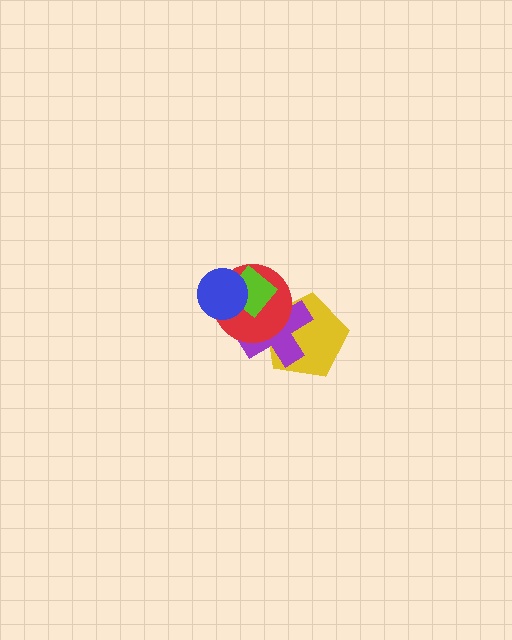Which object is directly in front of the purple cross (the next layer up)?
The red circle is directly in front of the purple cross.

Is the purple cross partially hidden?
Yes, it is partially covered by another shape.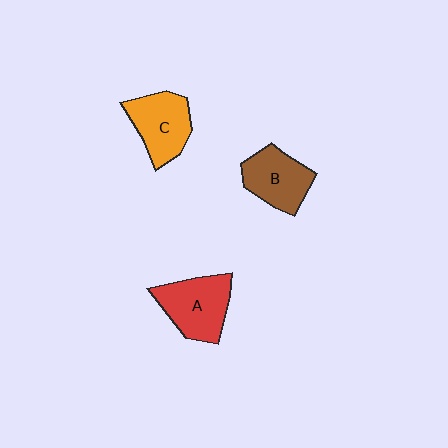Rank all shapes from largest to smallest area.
From largest to smallest: A (red), C (orange), B (brown).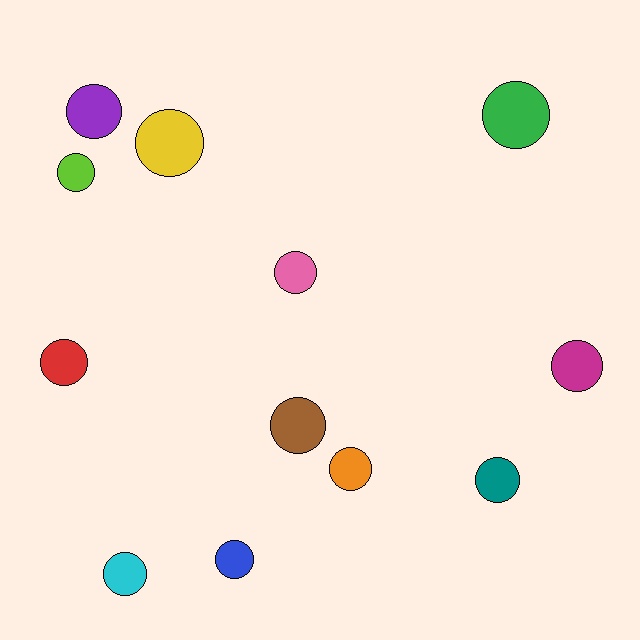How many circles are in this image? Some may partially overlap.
There are 12 circles.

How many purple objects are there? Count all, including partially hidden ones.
There is 1 purple object.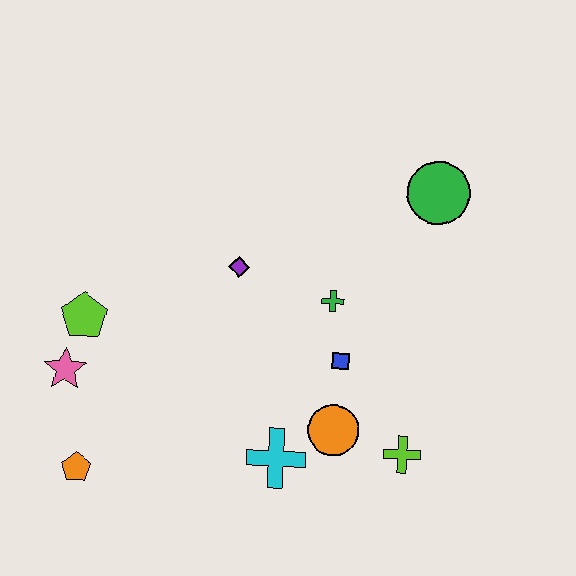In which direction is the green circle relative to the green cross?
The green circle is above the green cross.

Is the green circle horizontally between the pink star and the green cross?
No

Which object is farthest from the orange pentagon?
The green circle is farthest from the orange pentagon.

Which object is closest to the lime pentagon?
The pink star is closest to the lime pentagon.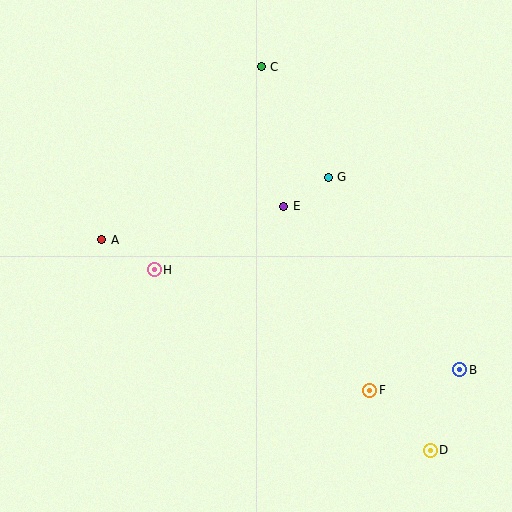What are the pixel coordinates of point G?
Point G is at (328, 177).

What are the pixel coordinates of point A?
Point A is at (102, 240).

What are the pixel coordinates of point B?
Point B is at (460, 370).